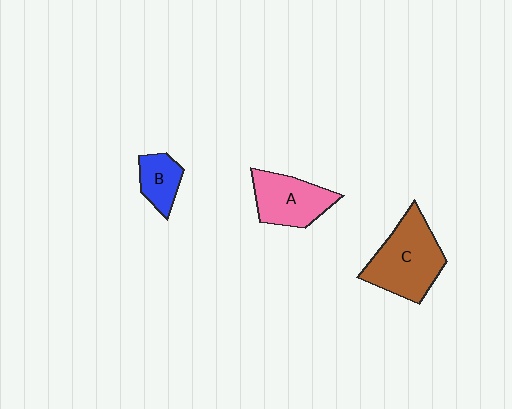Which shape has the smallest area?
Shape B (blue).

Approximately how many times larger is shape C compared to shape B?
Approximately 2.3 times.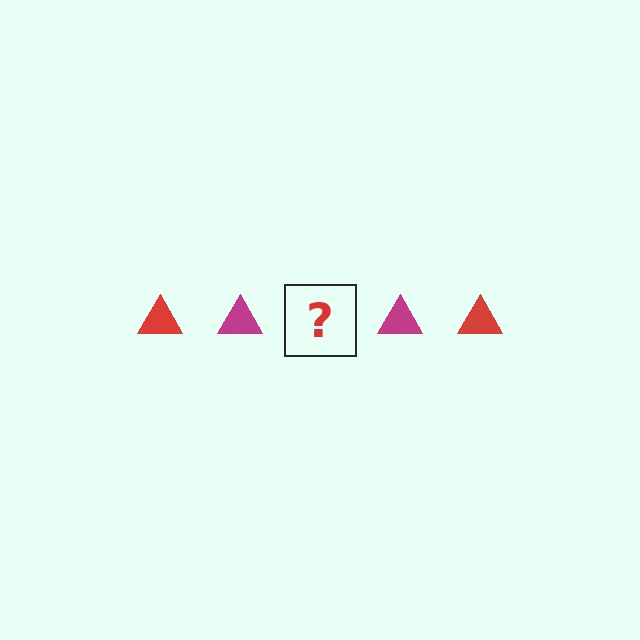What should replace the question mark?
The question mark should be replaced with a red triangle.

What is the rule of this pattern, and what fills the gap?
The rule is that the pattern cycles through red, magenta triangles. The gap should be filled with a red triangle.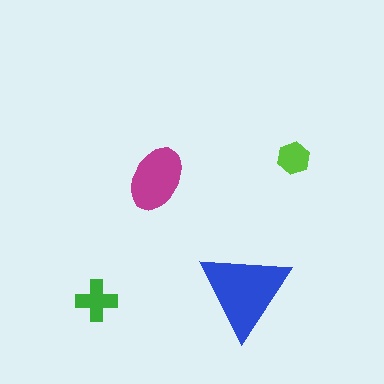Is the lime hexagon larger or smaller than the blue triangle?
Smaller.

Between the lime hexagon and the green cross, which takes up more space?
The green cross.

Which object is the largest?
The blue triangle.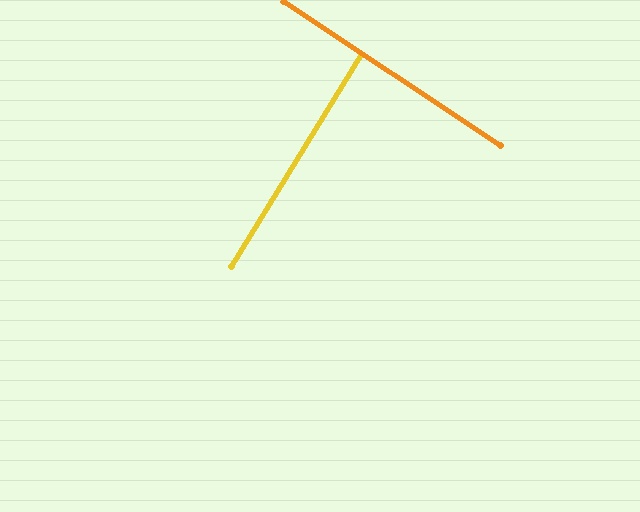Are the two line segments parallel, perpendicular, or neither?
Perpendicular — they meet at approximately 88°.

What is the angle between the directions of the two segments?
Approximately 88 degrees.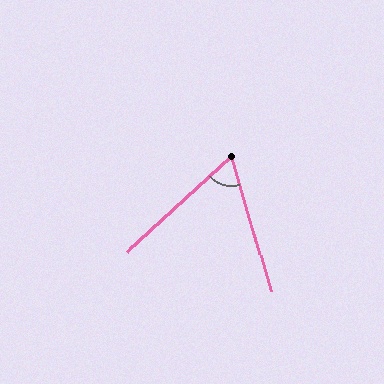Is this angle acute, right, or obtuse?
It is acute.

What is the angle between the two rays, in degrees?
Approximately 64 degrees.